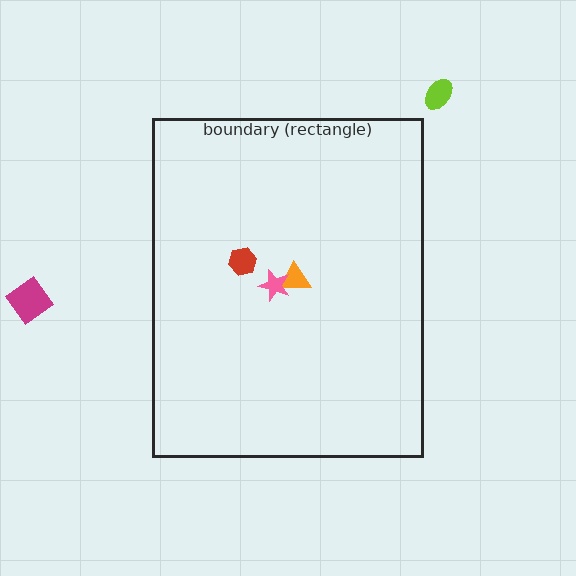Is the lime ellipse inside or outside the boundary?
Outside.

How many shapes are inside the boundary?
3 inside, 2 outside.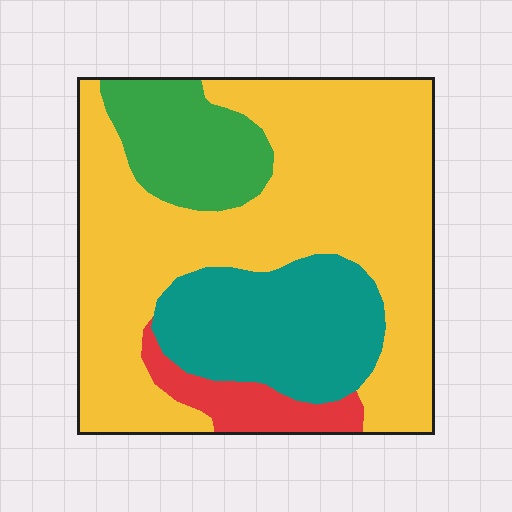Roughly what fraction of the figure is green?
Green takes up about one eighth (1/8) of the figure.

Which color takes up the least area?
Red, at roughly 5%.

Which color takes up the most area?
Yellow, at roughly 60%.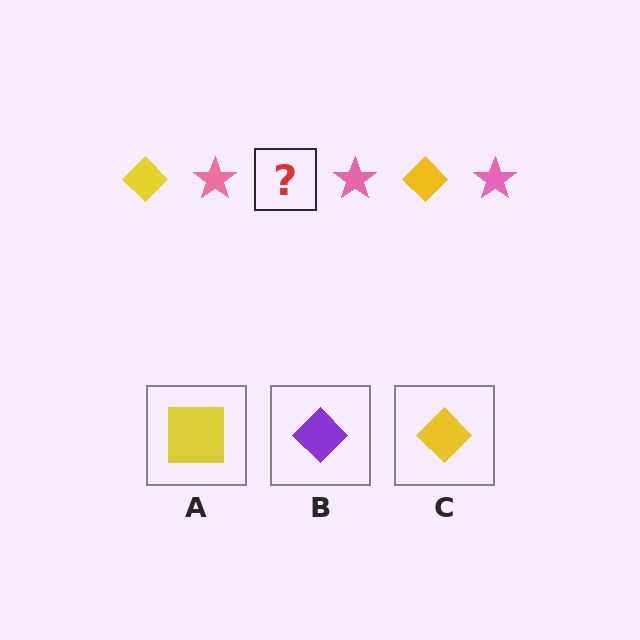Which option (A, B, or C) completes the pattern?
C.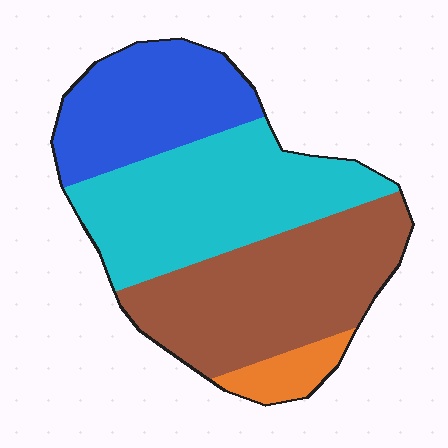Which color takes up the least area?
Orange, at roughly 5%.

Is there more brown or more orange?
Brown.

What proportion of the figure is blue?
Blue takes up about one quarter (1/4) of the figure.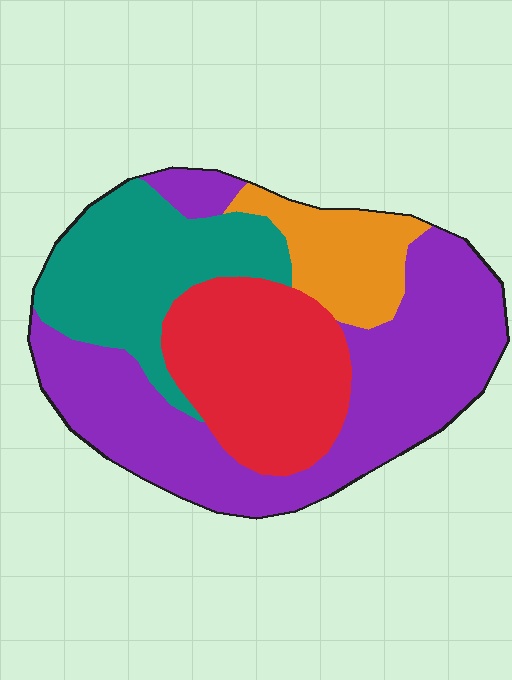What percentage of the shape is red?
Red takes up about one quarter (1/4) of the shape.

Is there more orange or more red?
Red.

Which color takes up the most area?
Purple, at roughly 45%.